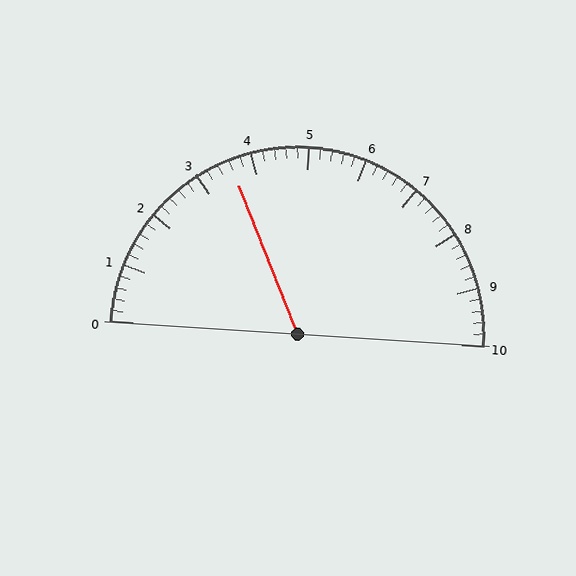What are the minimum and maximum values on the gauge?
The gauge ranges from 0 to 10.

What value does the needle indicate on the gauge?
The needle indicates approximately 3.6.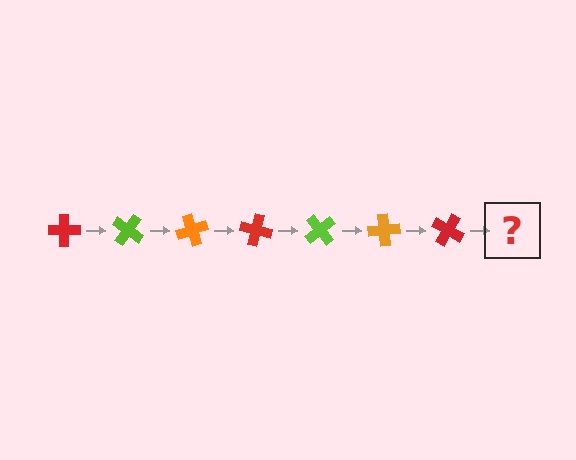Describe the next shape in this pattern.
It should be a lime cross, rotated 245 degrees from the start.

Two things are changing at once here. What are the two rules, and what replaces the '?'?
The two rules are that it rotates 35 degrees each step and the color cycles through red, lime, and orange. The '?' should be a lime cross, rotated 245 degrees from the start.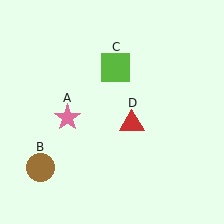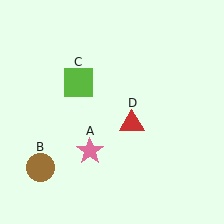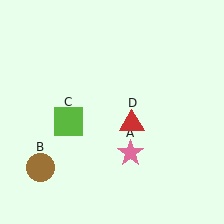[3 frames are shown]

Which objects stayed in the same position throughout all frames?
Brown circle (object B) and red triangle (object D) remained stationary.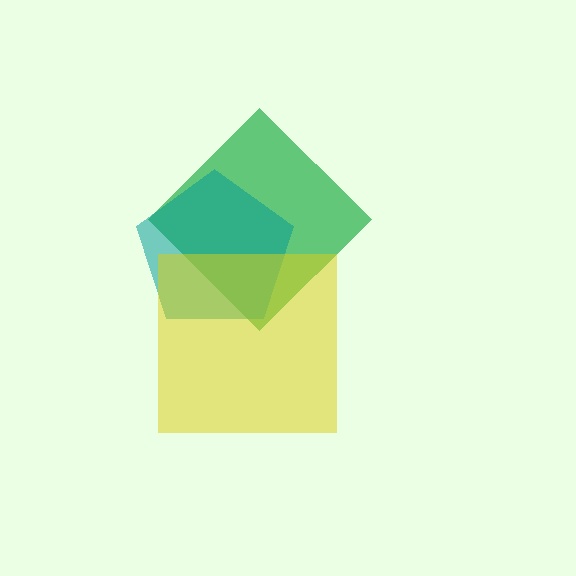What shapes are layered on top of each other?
The layered shapes are: a green diamond, a teal pentagon, a yellow square.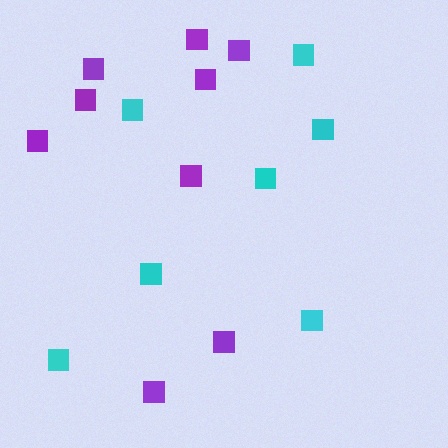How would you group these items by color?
There are 2 groups: one group of cyan squares (7) and one group of purple squares (9).